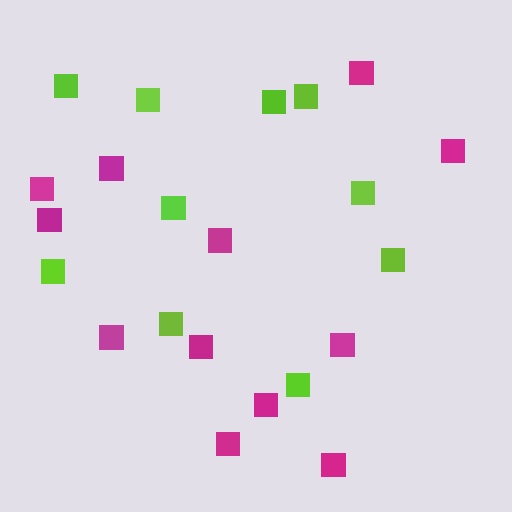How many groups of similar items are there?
There are 2 groups: one group of magenta squares (12) and one group of lime squares (10).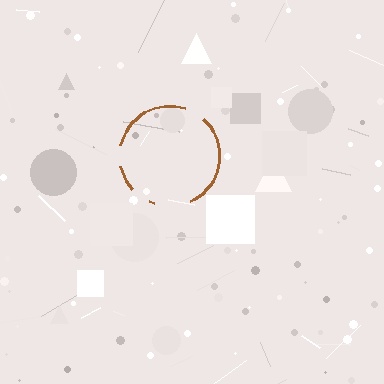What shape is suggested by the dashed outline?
The dashed outline suggests a circle.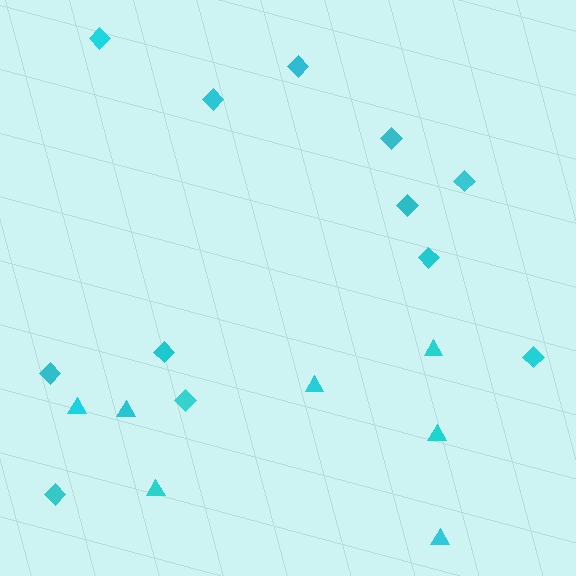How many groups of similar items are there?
There are 2 groups: one group of triangles (7) and one group of diamonds (12).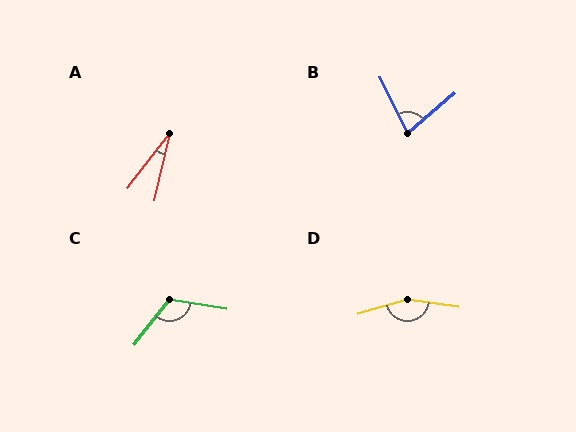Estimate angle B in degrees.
Approximately 75 degrees.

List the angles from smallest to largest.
A (24°), B (75°), C (118°), D (156°).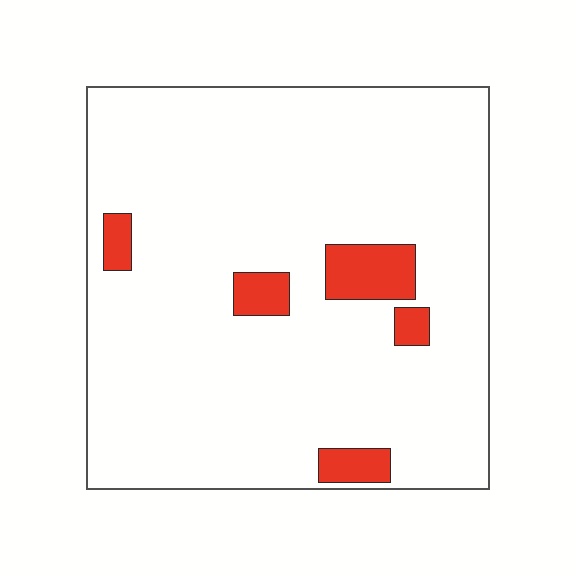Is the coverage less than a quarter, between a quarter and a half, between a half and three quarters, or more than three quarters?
Less than a quarter.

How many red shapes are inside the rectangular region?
5.